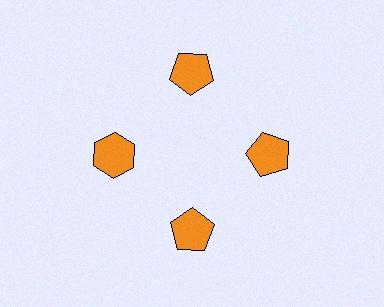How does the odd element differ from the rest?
It has a different shape: hexagon instead of pentagon.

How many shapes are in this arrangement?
There are 4 shapes arranged in a ring pattern.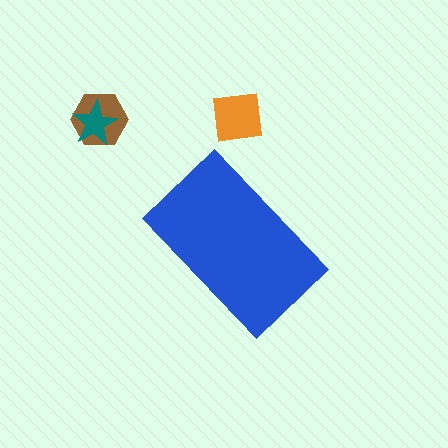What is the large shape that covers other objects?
A blue rectangle.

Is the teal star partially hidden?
No, the teal star is fully visible.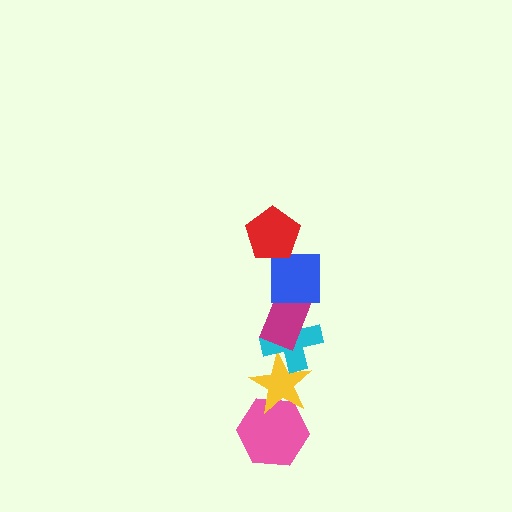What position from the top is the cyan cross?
The cyan cross is 4th from the top.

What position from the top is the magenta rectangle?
The magenta rectangle is 3rd from the top.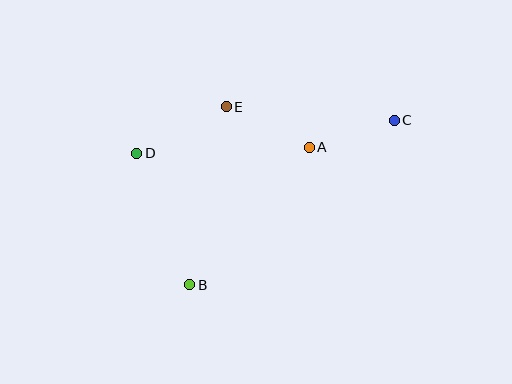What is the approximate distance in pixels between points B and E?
The distance between B and E is approximately 182 pixels.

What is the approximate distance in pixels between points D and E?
The distance between D and E is approximately 101 pixels.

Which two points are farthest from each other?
Points B and C are farthest from each other.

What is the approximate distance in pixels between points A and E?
The distance between A and E is approximately 92 pixels.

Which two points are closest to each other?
Points A and C are closest to each other.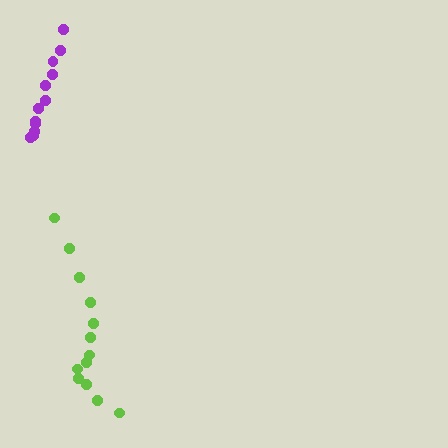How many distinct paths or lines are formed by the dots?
There are 2 distinct paths.